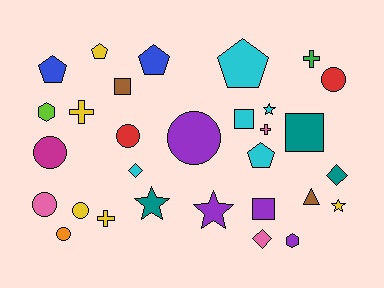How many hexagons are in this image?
There are 2 hexagons.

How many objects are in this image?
There are 30 objects.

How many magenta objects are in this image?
There is 1 magenta object.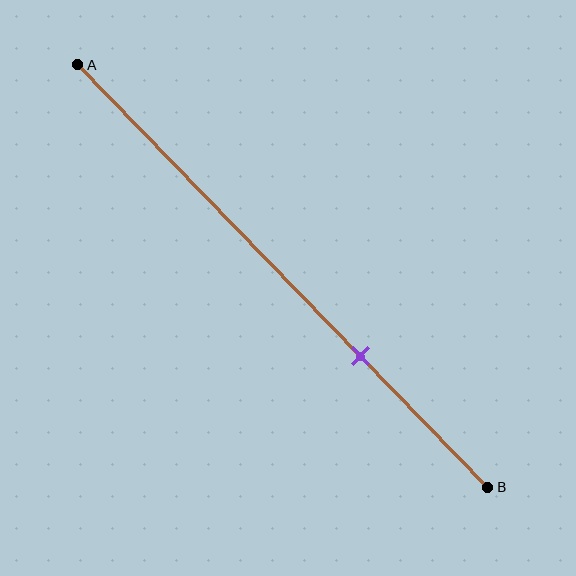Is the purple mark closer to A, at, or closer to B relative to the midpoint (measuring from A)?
The purple mark is closer to point B than the midpoint of segment AB.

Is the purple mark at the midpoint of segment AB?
No, the mark is at about 70% from A, not at the 50% midpoint.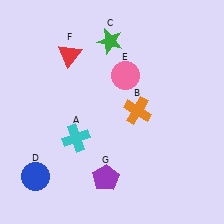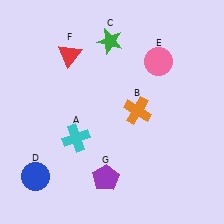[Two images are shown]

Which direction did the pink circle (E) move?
The pink circle (E) moved right.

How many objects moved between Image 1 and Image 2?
1 object moved between the two images.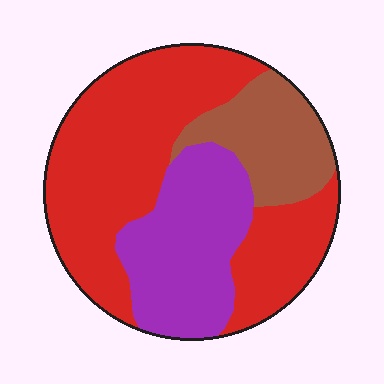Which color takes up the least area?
Brown, at roughly 20%.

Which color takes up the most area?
Red, at roughly 55%.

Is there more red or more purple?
Red.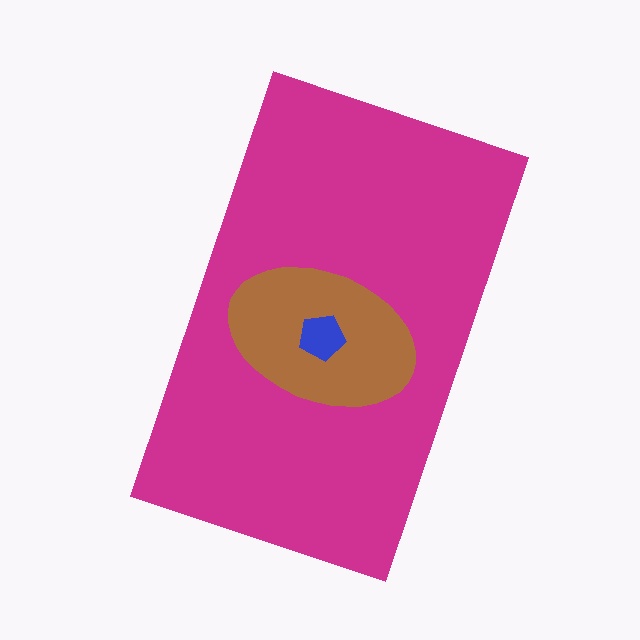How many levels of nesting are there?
3.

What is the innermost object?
The blue pentagon.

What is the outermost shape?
The magenta rectangle.